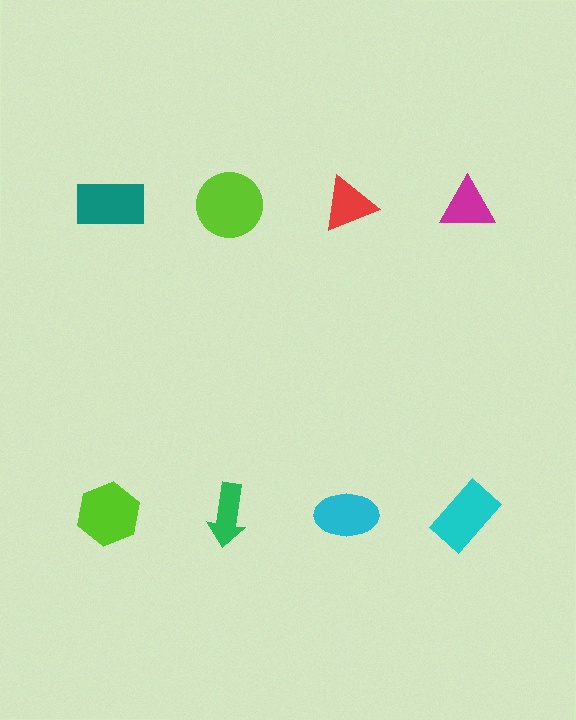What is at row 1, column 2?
A lime circle.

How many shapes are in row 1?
4 shapes.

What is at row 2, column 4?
A cyan rectangle.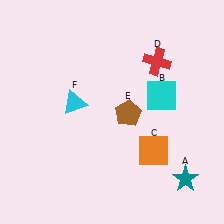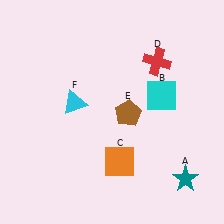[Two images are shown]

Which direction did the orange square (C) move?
The orange square (C) moved left.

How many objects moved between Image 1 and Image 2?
1 object moved between the two images.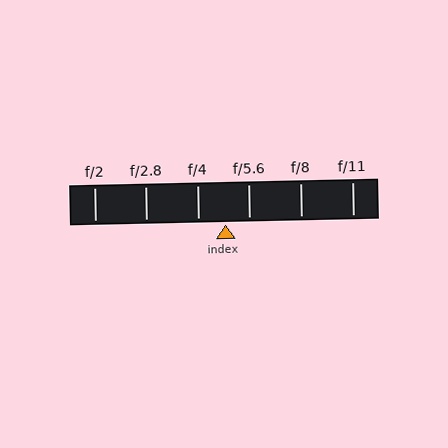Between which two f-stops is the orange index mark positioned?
The index mark is between f/4 and f/5.6.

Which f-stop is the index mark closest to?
The index mark is closest to f/5.6.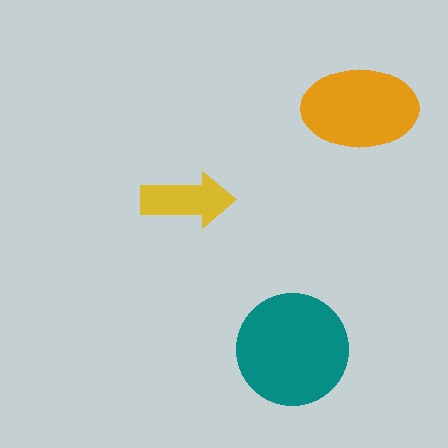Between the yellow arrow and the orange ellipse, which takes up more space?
The orange ellipse.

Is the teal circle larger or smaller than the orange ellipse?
Larger.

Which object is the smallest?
The yellow arrow.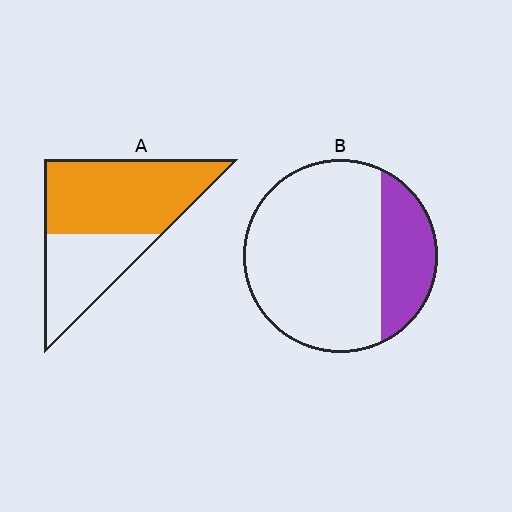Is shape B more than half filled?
No.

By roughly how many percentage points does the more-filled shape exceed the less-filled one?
By roughly 40 percentage points (A over B).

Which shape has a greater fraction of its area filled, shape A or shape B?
Shape A.